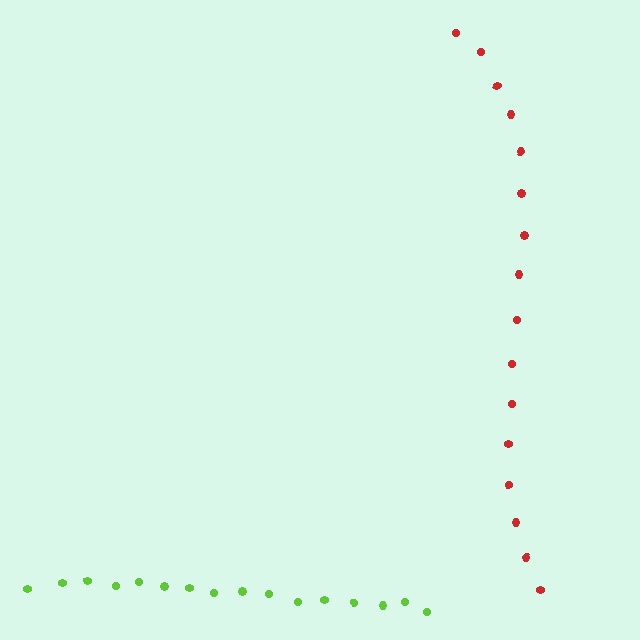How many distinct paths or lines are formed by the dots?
There are 2 distinct paths.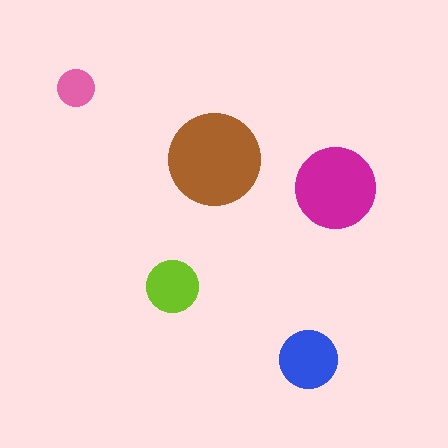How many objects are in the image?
There are 5 objects in the image.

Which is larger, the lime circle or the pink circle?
The lime one.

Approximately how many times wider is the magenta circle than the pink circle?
About 2 times wider.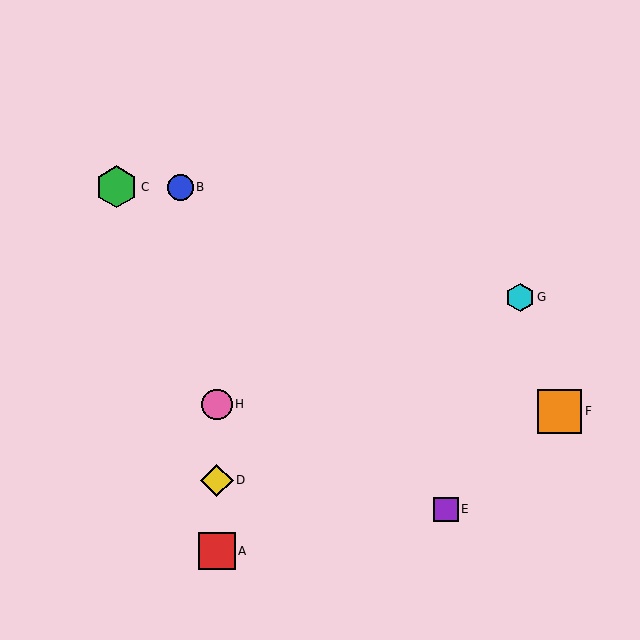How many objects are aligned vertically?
3 objects (A, D, H) are aligned vertically.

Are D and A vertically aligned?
Yes, both are at x≈217.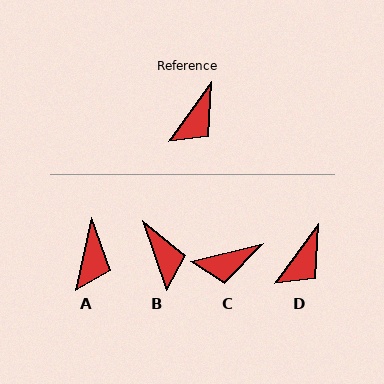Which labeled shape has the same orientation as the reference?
D.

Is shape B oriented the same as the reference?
No, it is off by about 54 degrees.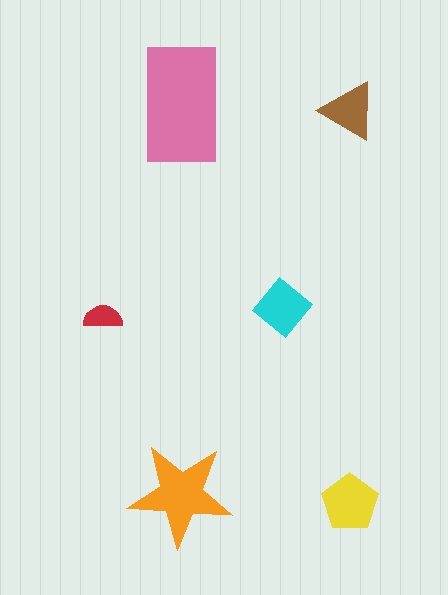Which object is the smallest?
The red semicircle.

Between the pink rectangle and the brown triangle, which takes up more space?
The pink rectangle.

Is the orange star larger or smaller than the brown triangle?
Larger.